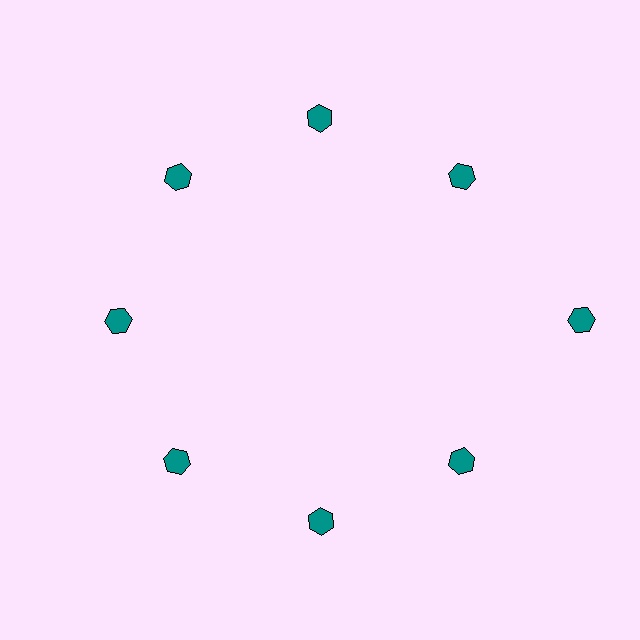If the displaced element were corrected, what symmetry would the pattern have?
It would have 8-fold rotational symmetry — the pattern would map onto itself every 45 degrees.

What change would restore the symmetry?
The symmetry would be restored by moving it inward, back onto the ring so that all 8 hexagons sit at equal angles and equal distance from the center.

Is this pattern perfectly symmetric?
No. The 8 teal hexagons are arranged in a ring, but one element near the 3 o'clock position is pushed outward from the center, breaking the 8-fold rotational symmetry.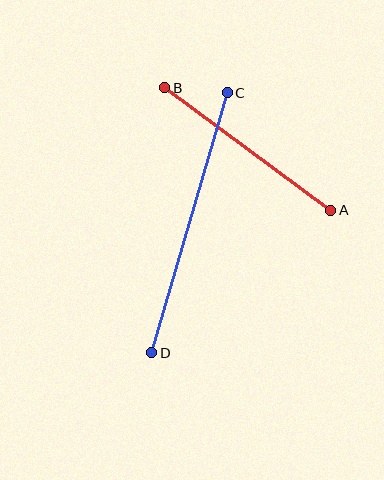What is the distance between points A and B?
The distance is approximately 206 pixels.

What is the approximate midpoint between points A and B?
The midpoint is at approximately (248, 149) pixels.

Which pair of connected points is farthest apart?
Points C and D are farthest apart.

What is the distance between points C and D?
The distance is approximately 270 pixels.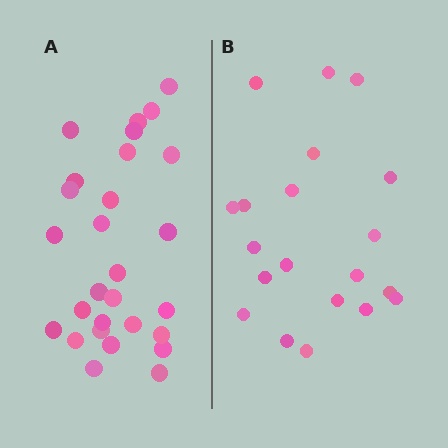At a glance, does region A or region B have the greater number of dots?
Region A (the left region) has more dots.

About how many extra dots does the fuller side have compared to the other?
Region A has roughly 8 or so more dots than region B.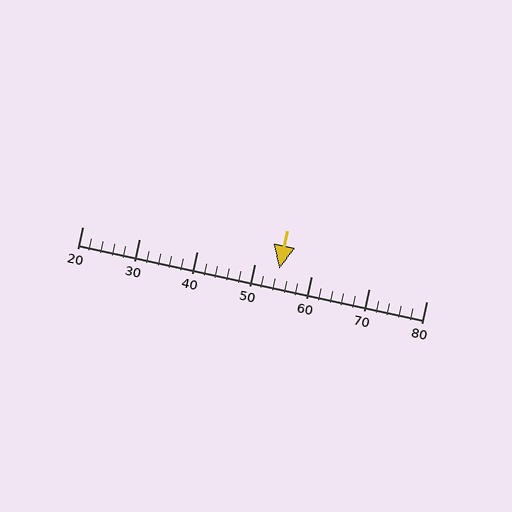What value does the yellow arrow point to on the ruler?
The yellow arrow points to approximately 54.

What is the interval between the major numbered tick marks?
The major tick marks are spaced 10 units apart.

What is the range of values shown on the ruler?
The ruler shows values from 20 to 80.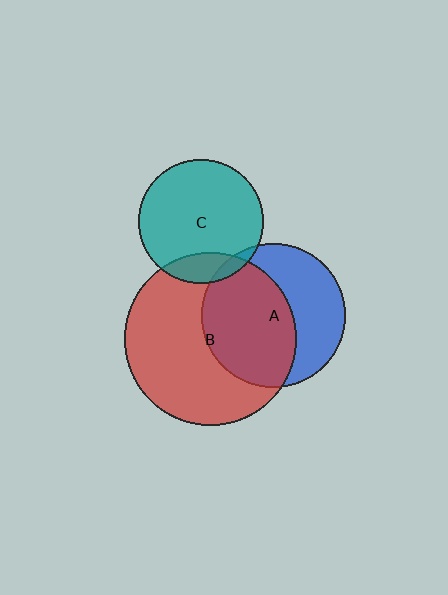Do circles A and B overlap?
Yes.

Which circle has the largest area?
Circle B (red).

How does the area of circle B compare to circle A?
Approximately 1.4 times.